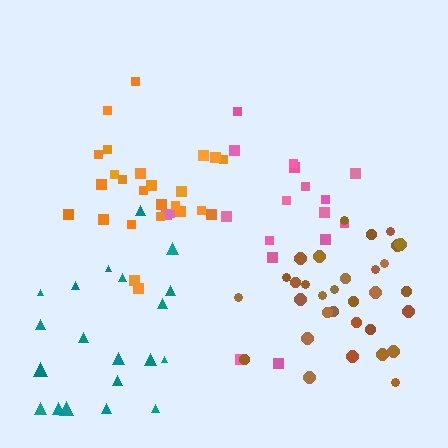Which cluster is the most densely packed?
Brown.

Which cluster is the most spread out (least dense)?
Teal.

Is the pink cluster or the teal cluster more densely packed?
Pink.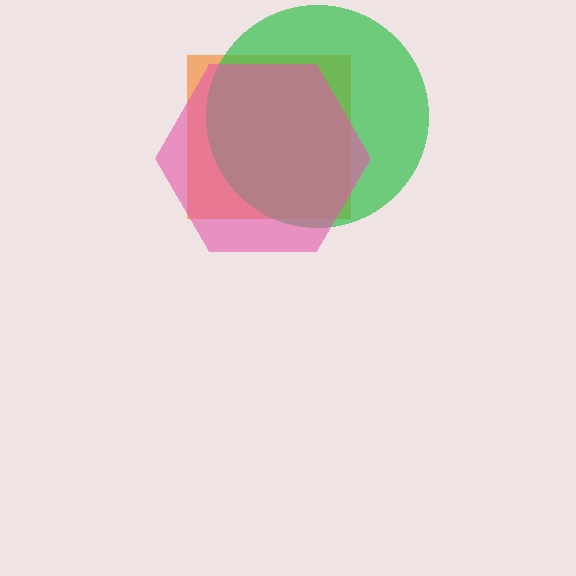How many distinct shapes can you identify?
There are 3 distinct shapes: an orange square, a green circle, a pink hexagon.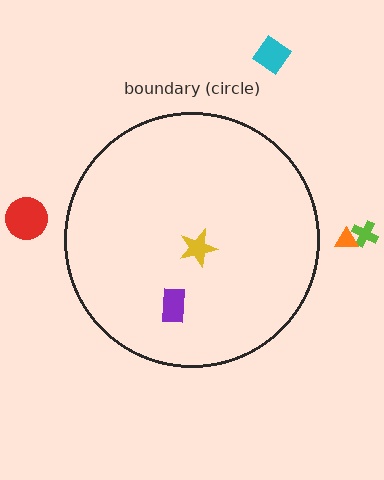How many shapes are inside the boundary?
2 inside, 4 outside.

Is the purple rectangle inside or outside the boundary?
Inside.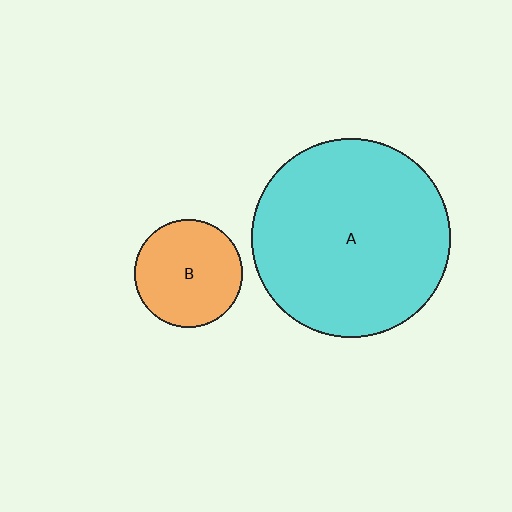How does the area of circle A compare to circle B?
Approximately 3.4 times.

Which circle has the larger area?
Circle A (cyan).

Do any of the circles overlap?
No, none of the circles overlap.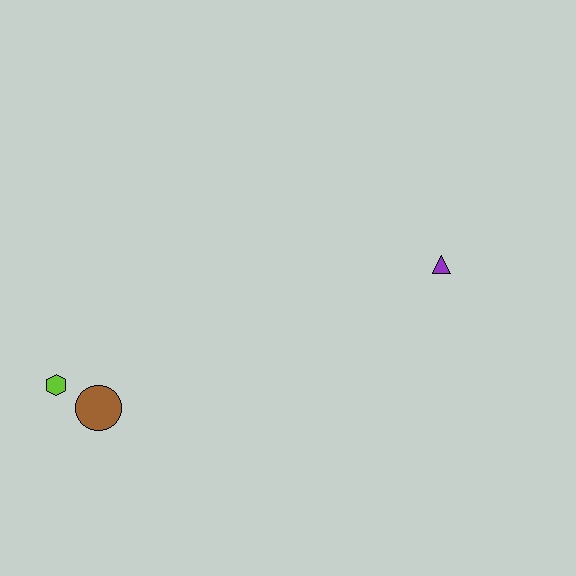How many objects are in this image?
There are 3 objects.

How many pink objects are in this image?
There are no pink objects.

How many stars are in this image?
There are no stars.